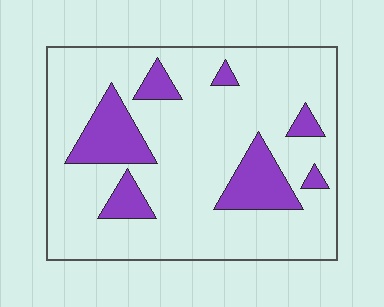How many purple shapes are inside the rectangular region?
7.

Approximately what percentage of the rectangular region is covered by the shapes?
Approximately 20%.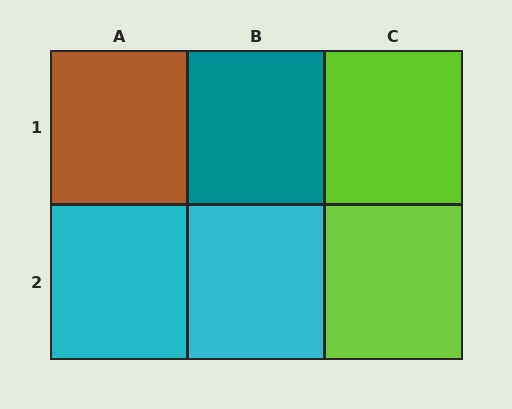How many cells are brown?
1 cell is brown.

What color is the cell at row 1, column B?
Teal.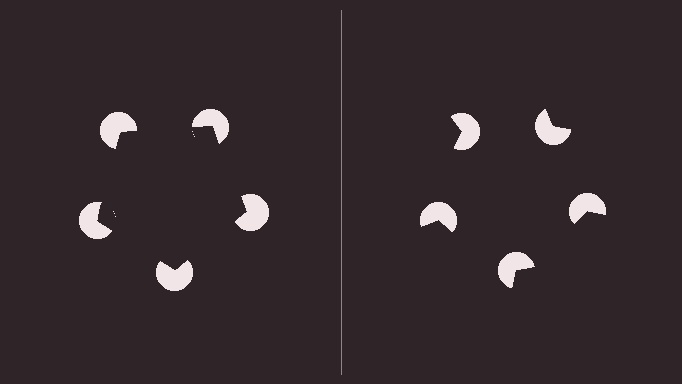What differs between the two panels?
The pac-man discs are positioned identically on both sides; only the wedge orientations differ. On the left they align to a pentagon; on the right they are misaligned.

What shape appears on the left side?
An illusory pentagon.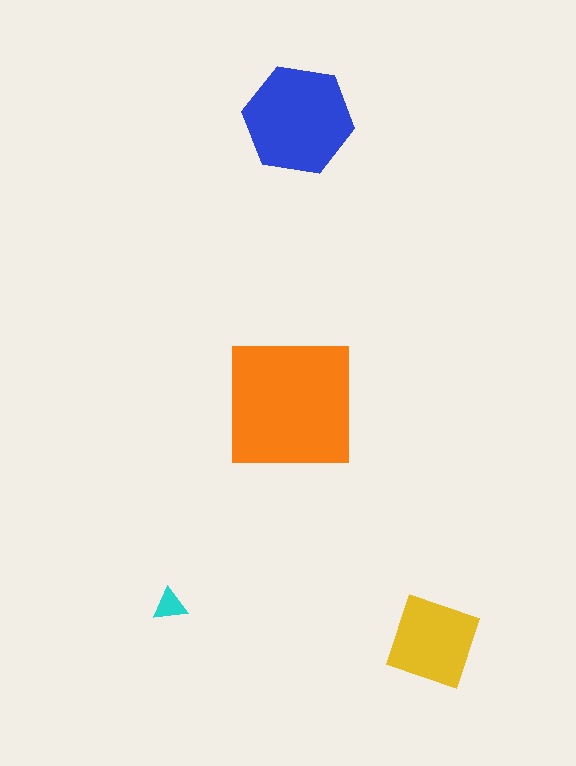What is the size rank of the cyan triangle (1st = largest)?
4th.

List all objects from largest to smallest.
The orange square, the blue hexagon, the yellow diamond, the cyan triangle.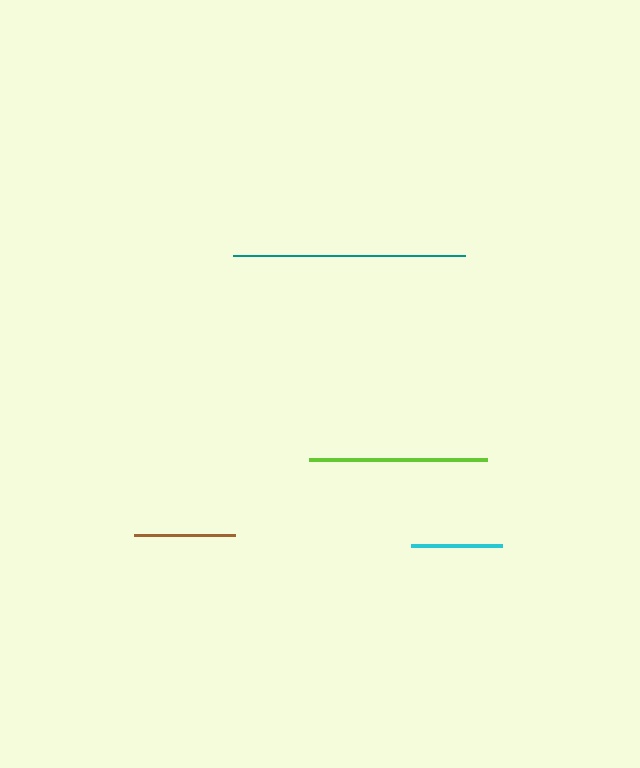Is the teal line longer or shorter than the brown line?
The teal line is longer than the brown line.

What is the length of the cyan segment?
The cyan segment is approximately 91 pixels long.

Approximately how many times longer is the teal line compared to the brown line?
The teal line is approximately 2.3 times the length of the brown line.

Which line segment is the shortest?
The cyan line is the shortest at approximately 91 pixels.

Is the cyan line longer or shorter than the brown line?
The brown line is longer than the cyan line.